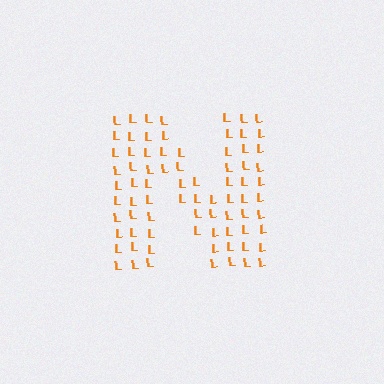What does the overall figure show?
The overall figure shows the letter N.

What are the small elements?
The small elements are letter L's.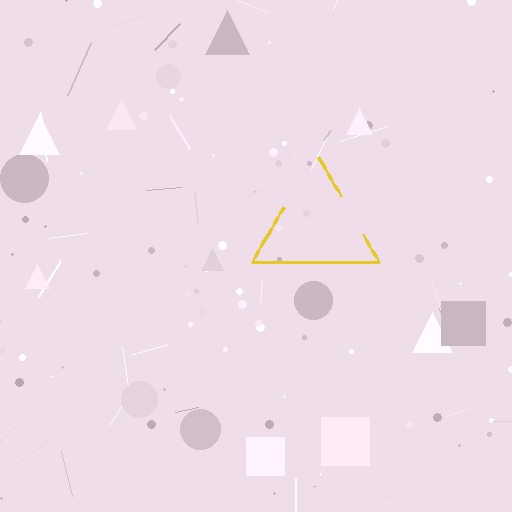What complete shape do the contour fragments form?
The contour fragments form a triangle.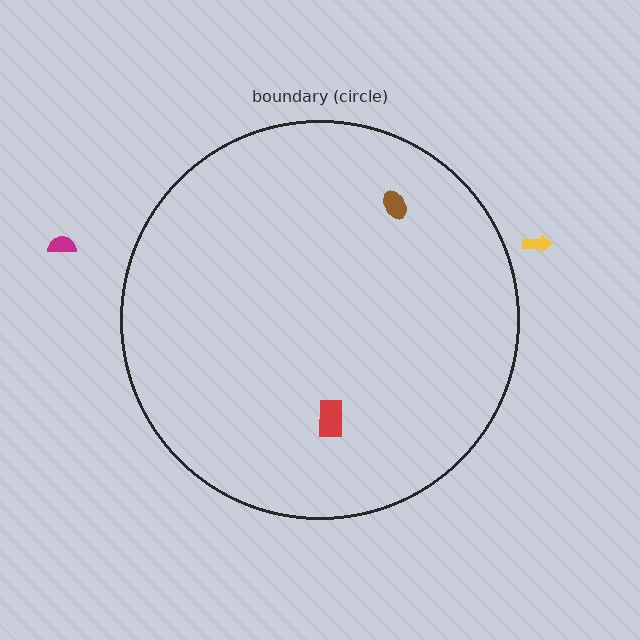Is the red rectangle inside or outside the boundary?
Inside.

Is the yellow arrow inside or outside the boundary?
Outside.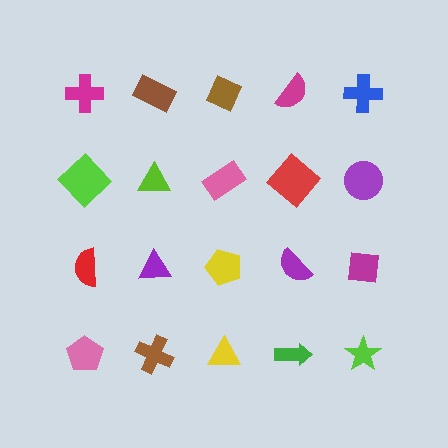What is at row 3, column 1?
A red semicircle.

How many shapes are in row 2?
5 shapes.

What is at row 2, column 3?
A pink rectangle.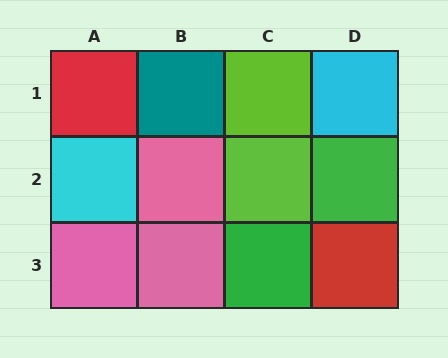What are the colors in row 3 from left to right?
Pink, pink, green, red.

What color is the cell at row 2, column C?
Lime.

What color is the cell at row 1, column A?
Red.